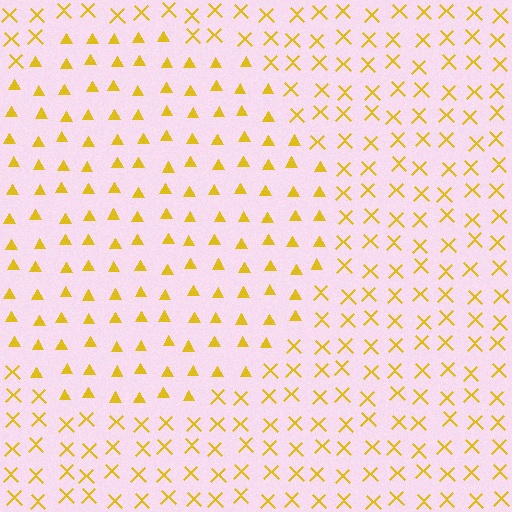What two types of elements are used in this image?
The image uses triangles inside the circle region and X marks outside it.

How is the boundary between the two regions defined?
The boundary is defined by a change in element shape: triangles inside vs. X marks outside. All elements share the same color and spacing.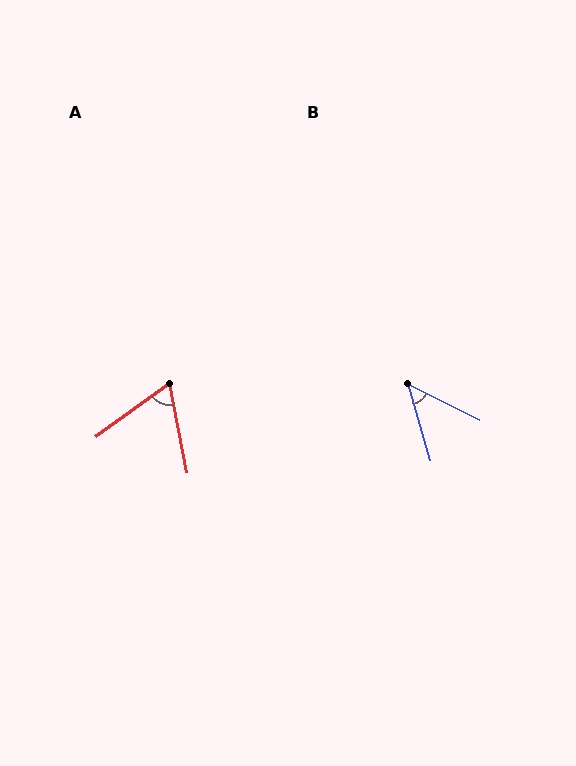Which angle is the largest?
A, at approximately 64 degrees.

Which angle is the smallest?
B, at approximately 47 degrees.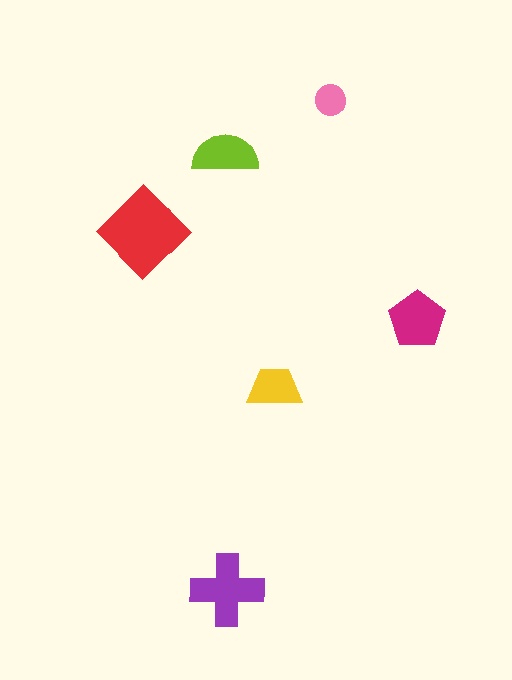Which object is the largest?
The red diamond.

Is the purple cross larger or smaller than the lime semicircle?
Larger.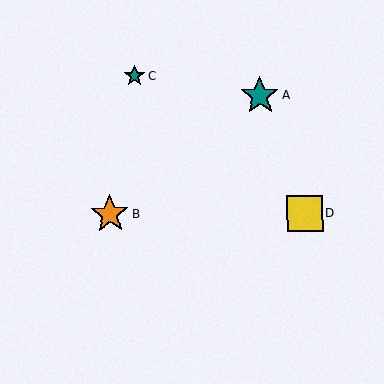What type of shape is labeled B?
Shape B is an orange star.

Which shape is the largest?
The orange star (labeled B) is the largest.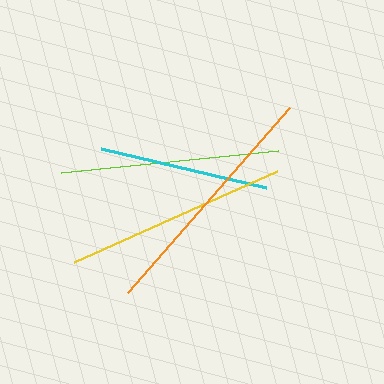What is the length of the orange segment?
The orange segment is approximately 246 pixels long.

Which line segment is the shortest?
The cyan line is the shortest at approximately 170 pixels.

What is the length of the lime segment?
The lime segment is approximately 218 pixels long.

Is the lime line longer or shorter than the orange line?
The orange line is longer than the lime line.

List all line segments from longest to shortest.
From longest to shortest: orange, yellow, lime, cyan.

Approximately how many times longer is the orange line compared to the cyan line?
The orange line is approximately 1.5 times the length of the cyan line.